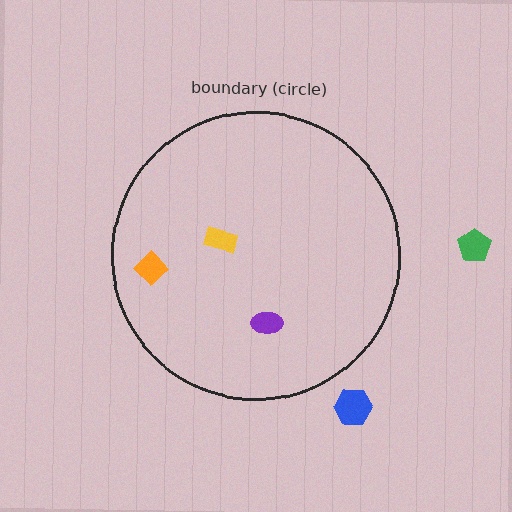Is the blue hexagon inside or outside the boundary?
Outside.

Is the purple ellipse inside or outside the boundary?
Inside.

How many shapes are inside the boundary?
3 inside, 2 outside.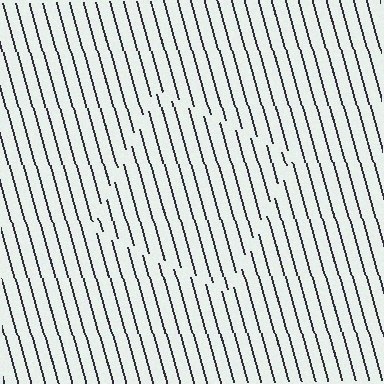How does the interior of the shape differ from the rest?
The interior of the shape contains the same grating, shifted by half a period — the contour is defined by the phase discontinuity where line-ends from the inner and outer gratings abut.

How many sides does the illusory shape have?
4 sides — the line-ends trace a square.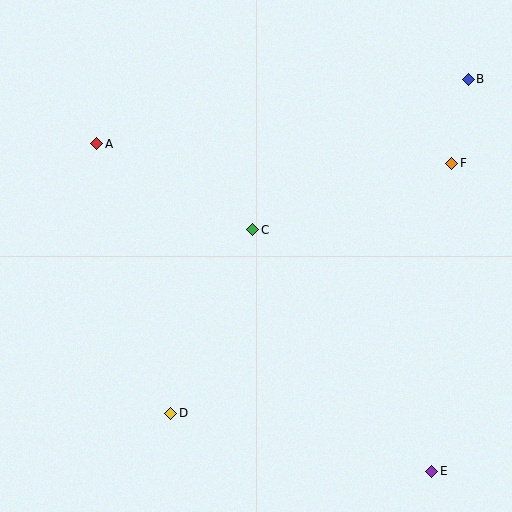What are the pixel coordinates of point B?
Point B is at (468, 79).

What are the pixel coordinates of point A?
Point A is at (97, 144).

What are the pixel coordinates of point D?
Point D is at (171, 413).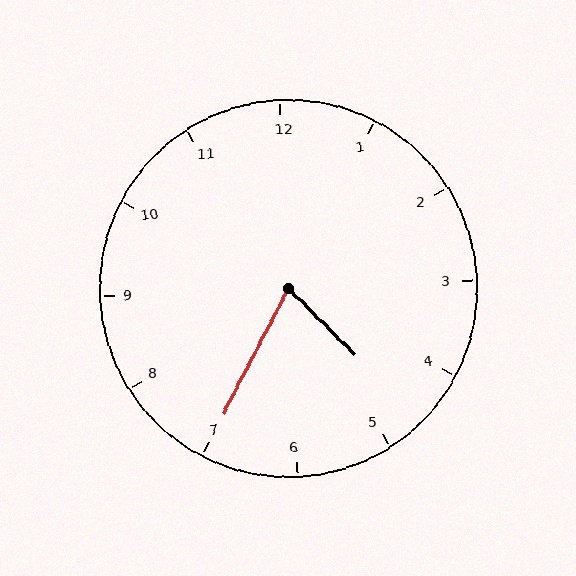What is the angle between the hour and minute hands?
Approximately 72 degrees.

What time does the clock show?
4:35.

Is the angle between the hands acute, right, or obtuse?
It is acute.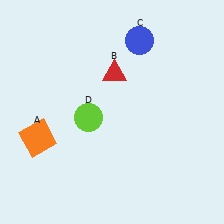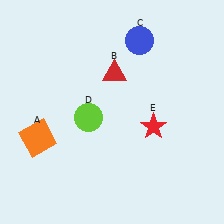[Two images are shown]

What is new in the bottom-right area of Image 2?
A red star (E) was added in the bottom-right area of Image 2.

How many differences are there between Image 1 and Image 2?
There is 1 difference between the two images.